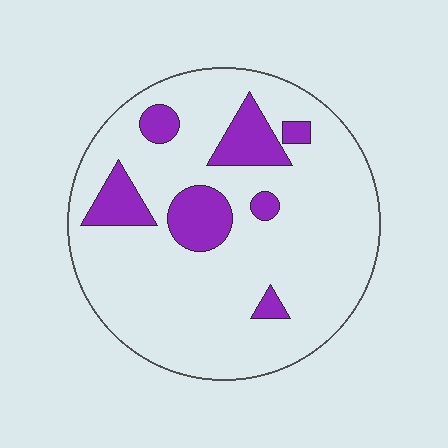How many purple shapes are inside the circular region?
7.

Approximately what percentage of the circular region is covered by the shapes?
Approximately 15%.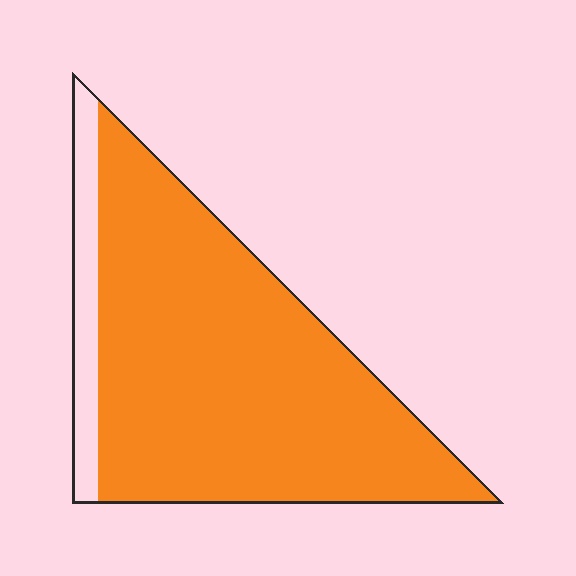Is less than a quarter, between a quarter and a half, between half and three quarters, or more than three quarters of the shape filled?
More than three quarters.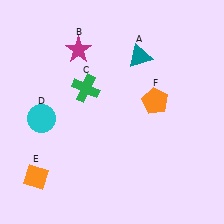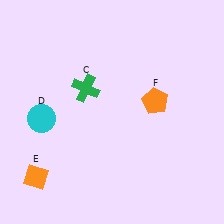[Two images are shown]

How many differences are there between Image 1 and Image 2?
There are 2 differences between the two images.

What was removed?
The teal triangle (A), the magenta star (B) were removed in Image 2.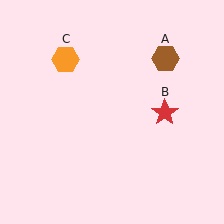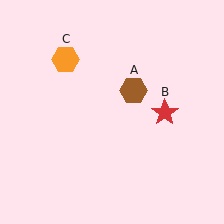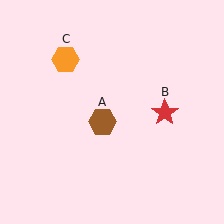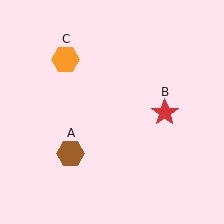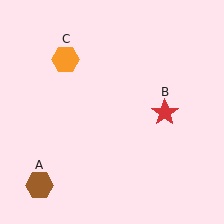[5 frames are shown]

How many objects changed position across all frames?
1 object changed position: brown hexagon (object A).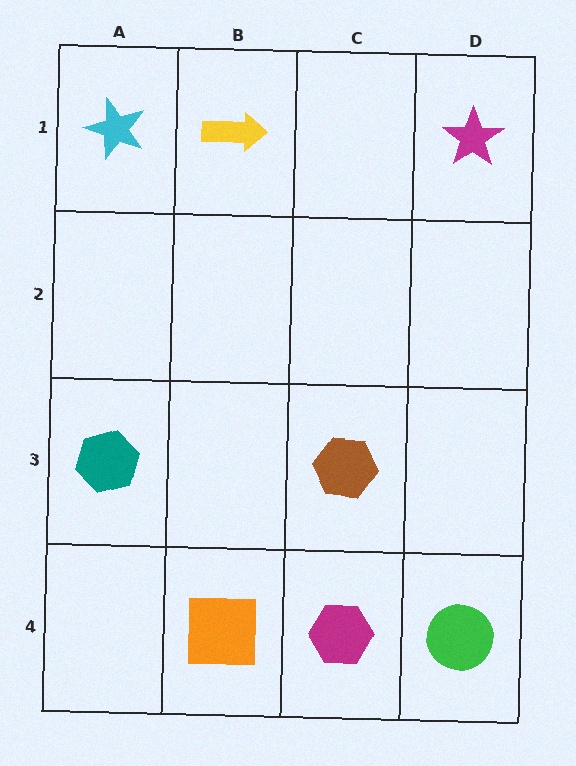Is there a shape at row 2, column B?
No, that cell is empty.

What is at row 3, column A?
A teal hexagon.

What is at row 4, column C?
A magenta hexagon.